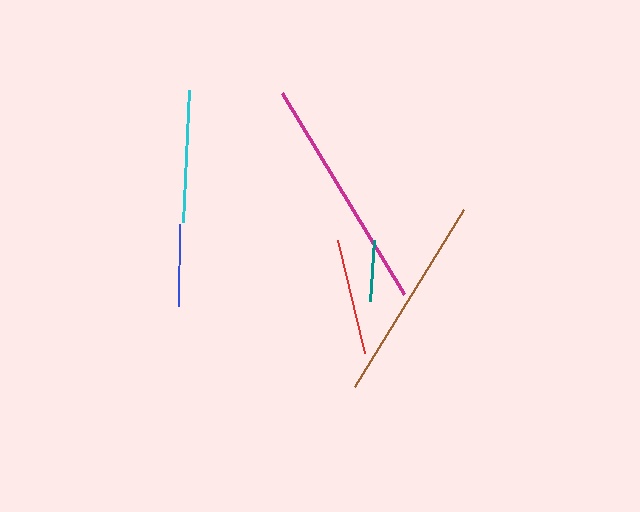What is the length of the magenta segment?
The magenta segment is approximately 235 pixels long.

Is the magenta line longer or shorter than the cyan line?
The magenta line is longer than the cyan line.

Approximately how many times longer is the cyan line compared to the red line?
The cyan line is approximately 1.1 times the length of the red line.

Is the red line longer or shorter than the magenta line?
The magenta line is longer than the red line.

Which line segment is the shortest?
The teal line is the shortest at approximately 62 pixels.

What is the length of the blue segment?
The blue segment is approximately 82 pixels long.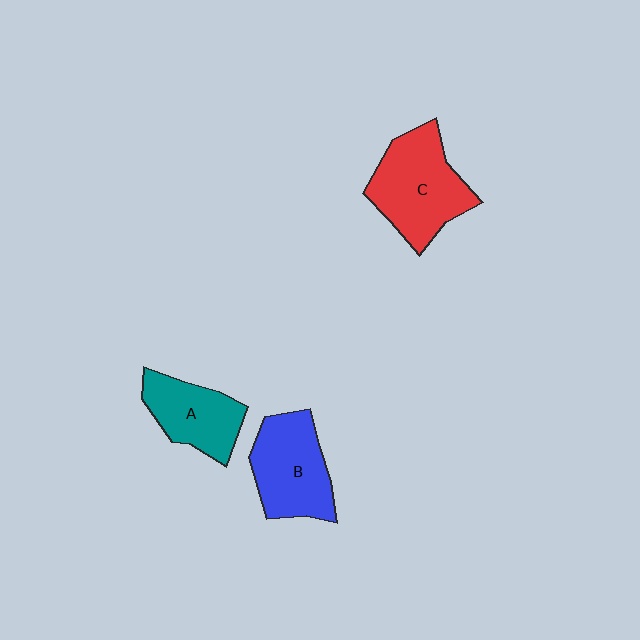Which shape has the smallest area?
Shape A (teal).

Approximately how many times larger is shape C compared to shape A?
Approximately 1.4 times.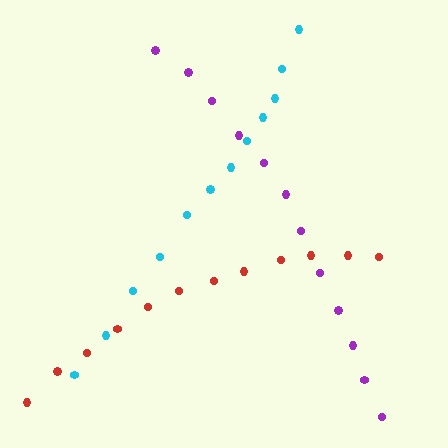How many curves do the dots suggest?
There are 3 distinct paths.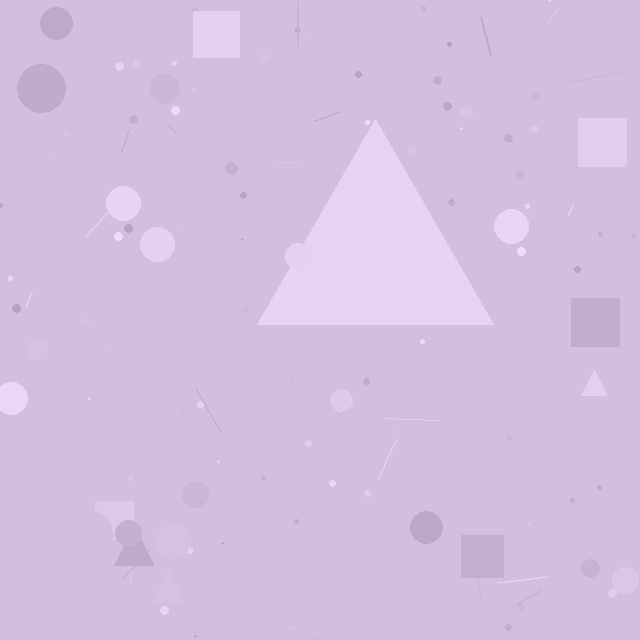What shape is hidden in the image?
A triangle is hidden in the image.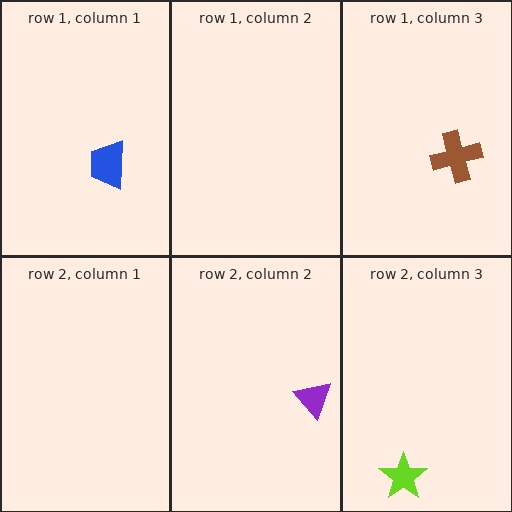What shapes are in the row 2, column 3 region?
The lime star.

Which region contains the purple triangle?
The row 2, column 2 region.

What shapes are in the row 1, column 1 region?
The blue trapezoid.